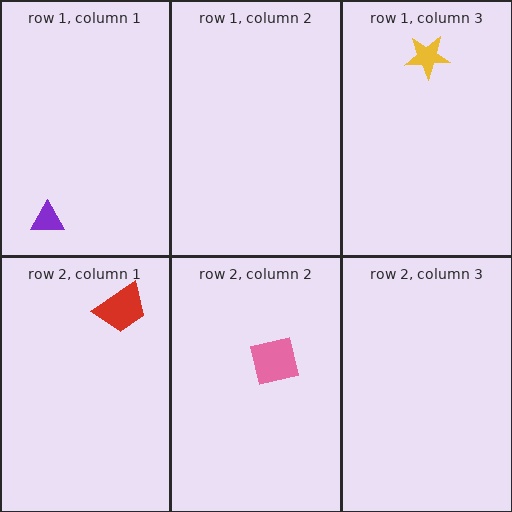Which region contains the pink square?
The row 2, column 2 region.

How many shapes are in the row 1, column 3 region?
1.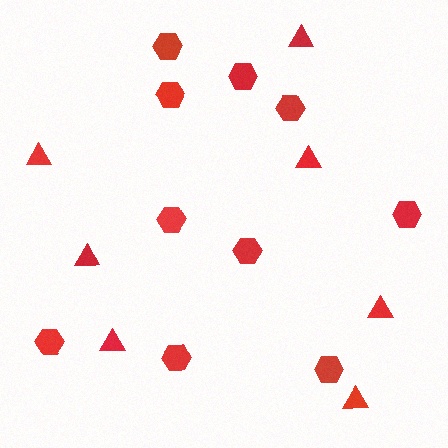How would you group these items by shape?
There are 2 groups: one group of hexagons (10) and one group of triangles (7).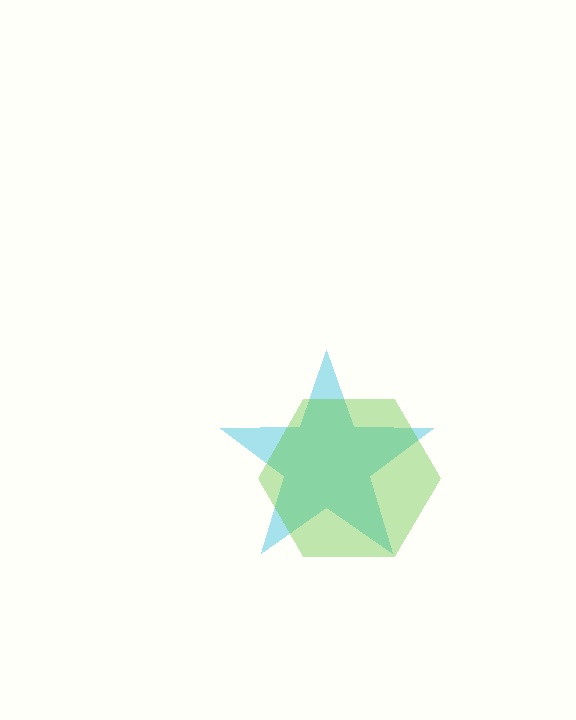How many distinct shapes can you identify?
There are 2 distinct shapes: a cyan star, a lime hexagon.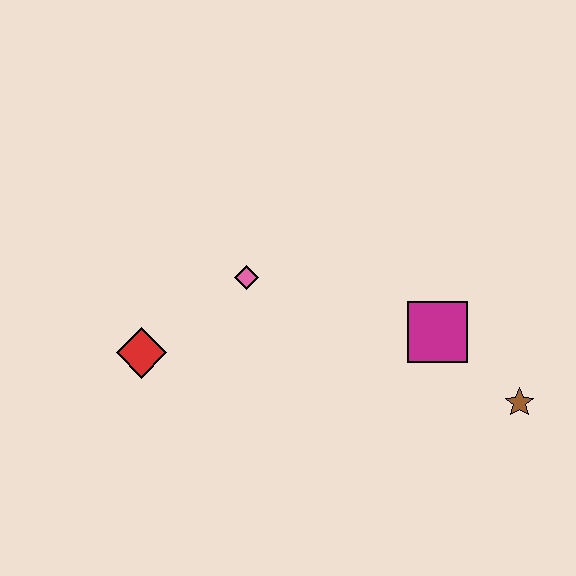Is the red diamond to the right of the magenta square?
No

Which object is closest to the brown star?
The magenta square is closest to the brown star.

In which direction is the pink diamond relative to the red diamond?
The pink diamond is to the right of the red diamond.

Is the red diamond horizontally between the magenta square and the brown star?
No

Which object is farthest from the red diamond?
The brown star is farthest from the red diamond.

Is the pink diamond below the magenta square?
No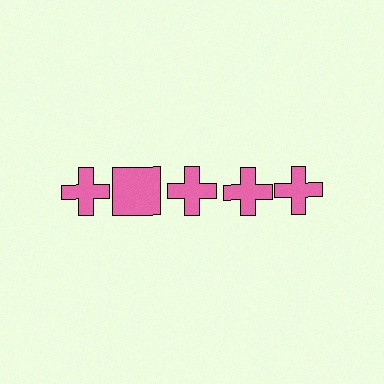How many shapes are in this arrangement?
There are 5 shapes arranged in a grid pattern.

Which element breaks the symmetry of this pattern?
The pink square in the top row, second from left column breaks the symmetry. All other shapes are pink crosses.